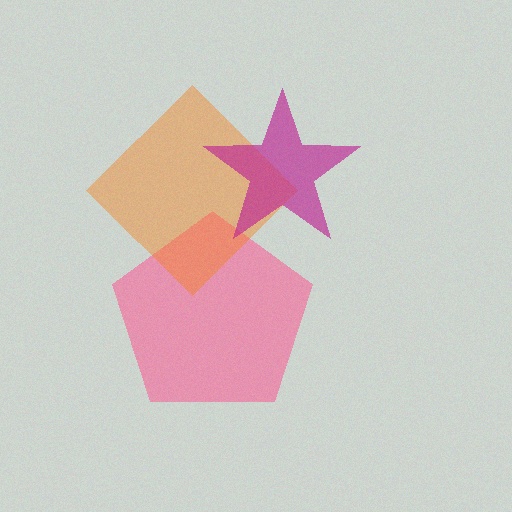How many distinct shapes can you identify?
There are 3 distinct shapes: a pink pentagon, an orange diamond, a magenta star.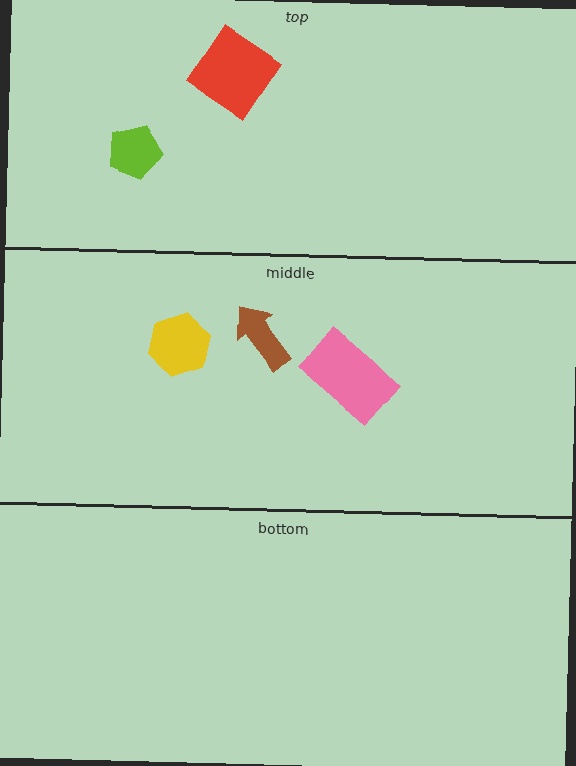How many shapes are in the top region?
2.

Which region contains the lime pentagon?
The top region.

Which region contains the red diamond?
The top region.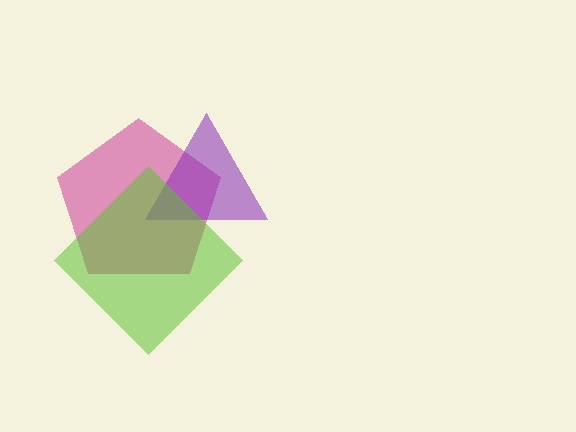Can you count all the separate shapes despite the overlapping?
Yes, there are 3 separate shapes.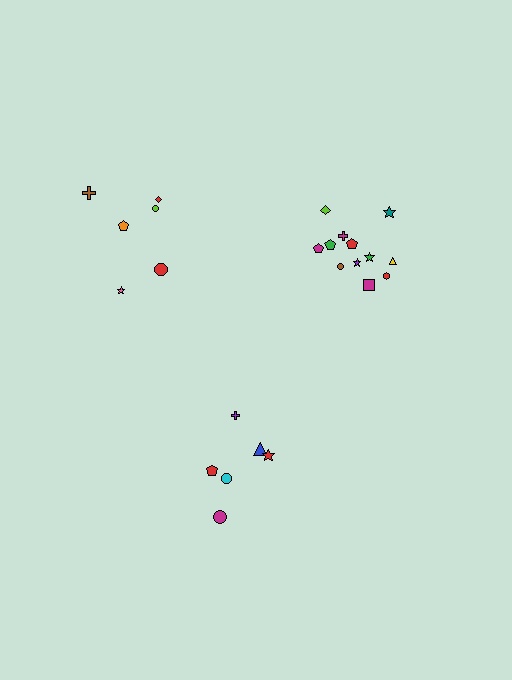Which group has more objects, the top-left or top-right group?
The top-right group.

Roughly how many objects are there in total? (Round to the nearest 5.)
Roughly 25 objects in total.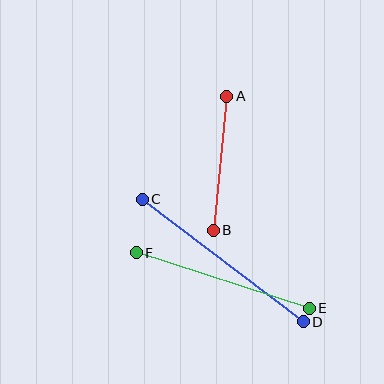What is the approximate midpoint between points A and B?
The midpoint is at approximately (220, 163) pixels.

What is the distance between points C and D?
The distance is approximately 202 pixels.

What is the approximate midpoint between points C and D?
The midpoint is at approximately (223, 260) pixels.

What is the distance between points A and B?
The distance is approximately 135 pixels.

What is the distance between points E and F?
The distance is approximately 182 pixels.